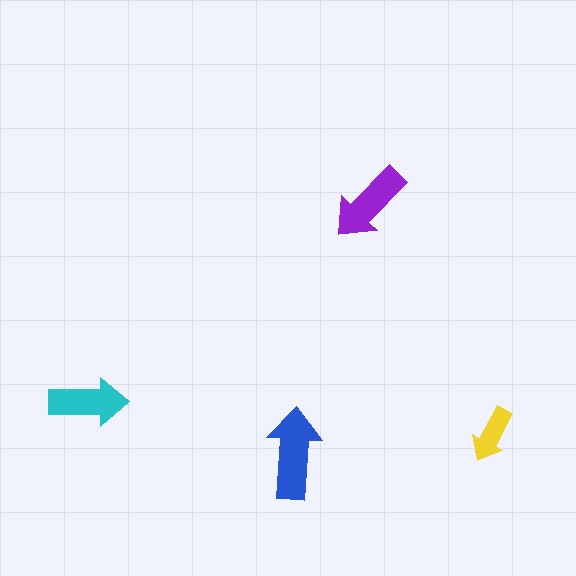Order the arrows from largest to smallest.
the blue one, the purple one, the cyan one, the yellow one.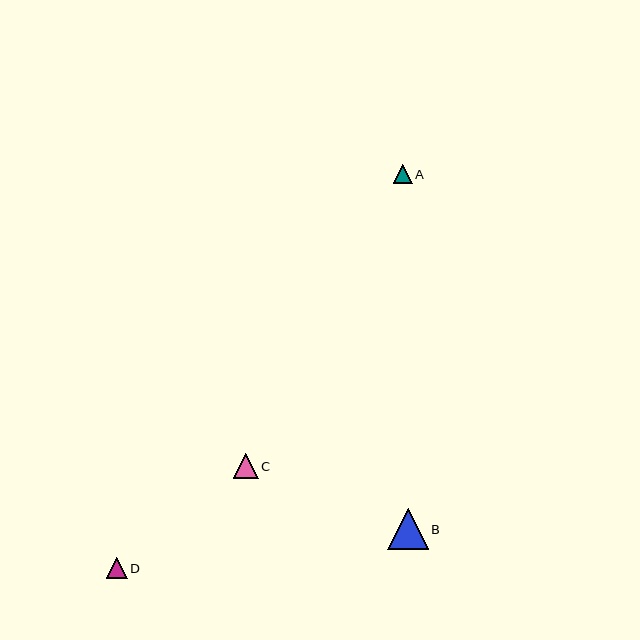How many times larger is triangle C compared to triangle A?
Triangle C is approximately 1.3 times the size of triangle A.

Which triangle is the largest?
Triangle B is the largest with a size of approximately 41 pixels.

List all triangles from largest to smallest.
From largest to smallest: B, C, D, A.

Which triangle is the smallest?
Triangle A is the smallest with a size of approximately 19 pixels.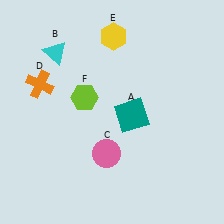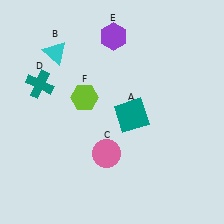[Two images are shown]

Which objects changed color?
D changed from orange to teal. E changed from yellow to purple.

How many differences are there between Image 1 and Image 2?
There are 2 differences between the two images.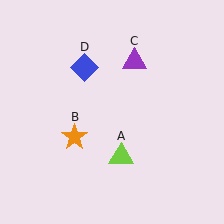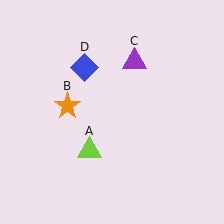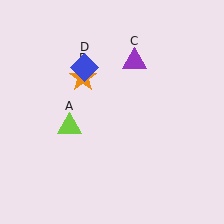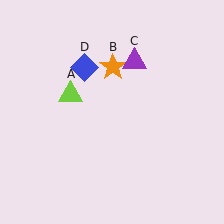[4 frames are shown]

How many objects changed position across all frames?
2 objects changed position: lime triangle (object A), orange star (object B).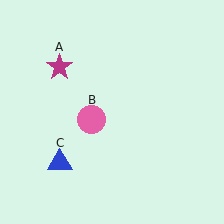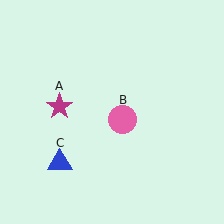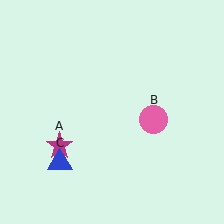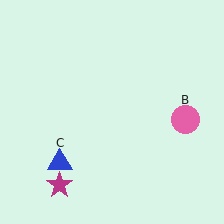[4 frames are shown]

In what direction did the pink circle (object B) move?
The pink circle (object B) moved right.